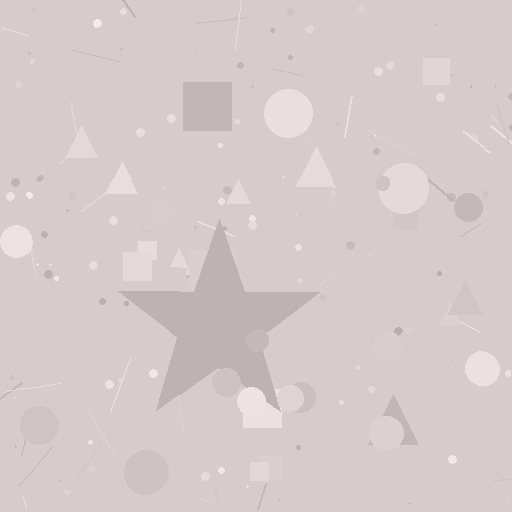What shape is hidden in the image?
A star is hidden in the image.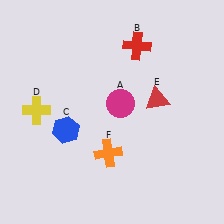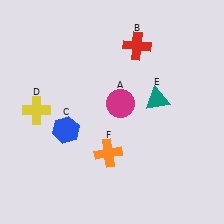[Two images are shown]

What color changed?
The triangle (E) changed from red in Image 1 to teal in Image 2.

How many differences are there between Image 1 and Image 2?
There is 1 difference between the two images.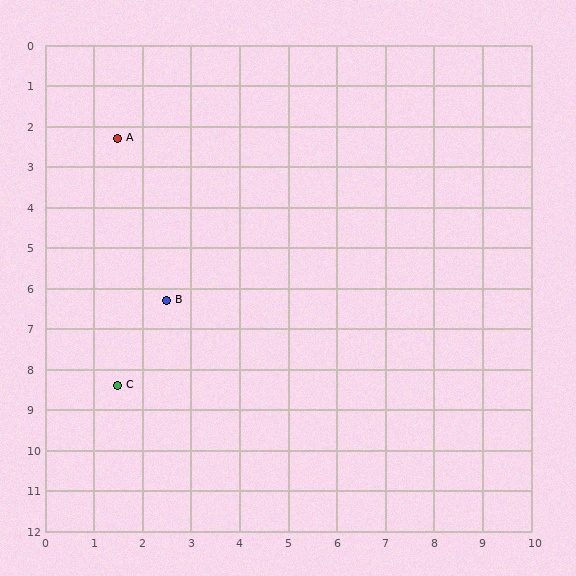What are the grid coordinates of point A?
Point A is at approximately (1.5, 2.3).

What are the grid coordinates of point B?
Point B is at approximately (2.5, 6.3).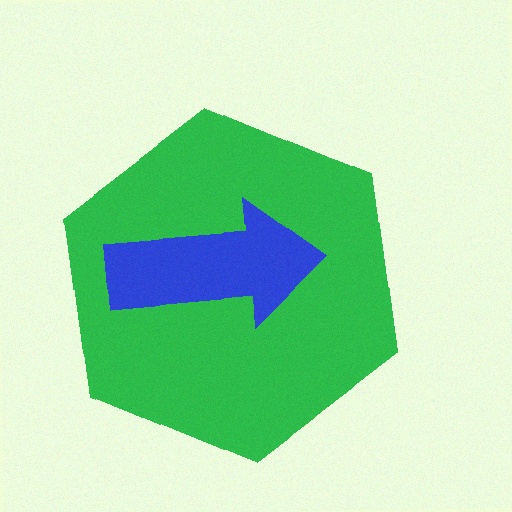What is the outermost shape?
The green hexagon.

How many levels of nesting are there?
2.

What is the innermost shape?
The blue arrow.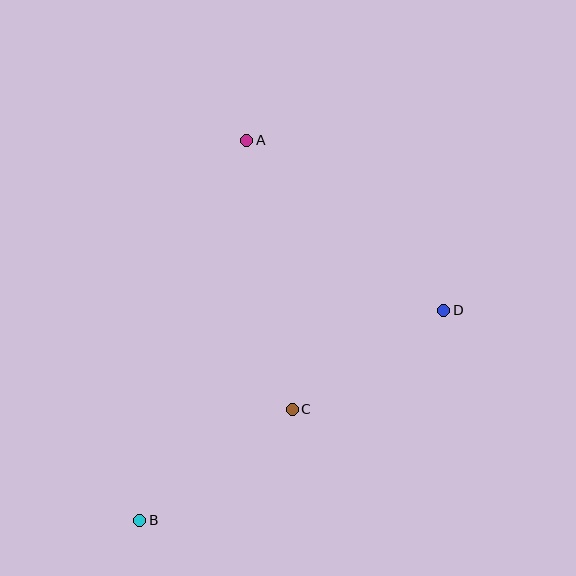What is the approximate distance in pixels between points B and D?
The distance between B and D is approximately 369 pixels.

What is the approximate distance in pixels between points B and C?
The distance between B and C is approximately 188 pixels.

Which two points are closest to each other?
Points C and D are closest to each other.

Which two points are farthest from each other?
Points A and B are farthest from each other.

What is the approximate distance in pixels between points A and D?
The distance between A and D is approximately 260 pixels.